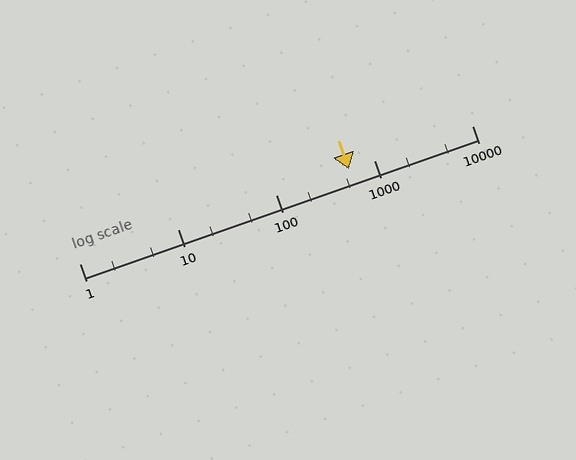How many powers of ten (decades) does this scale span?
The scale spans 4 decades, from 1 to 10000.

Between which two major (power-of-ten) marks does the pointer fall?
The pointer is between 100 and 1000.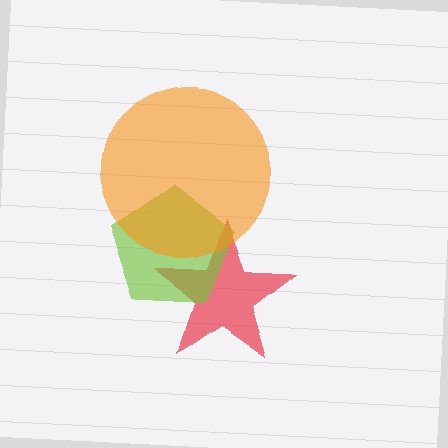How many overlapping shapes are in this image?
There are 3 overlapping shapes in the image.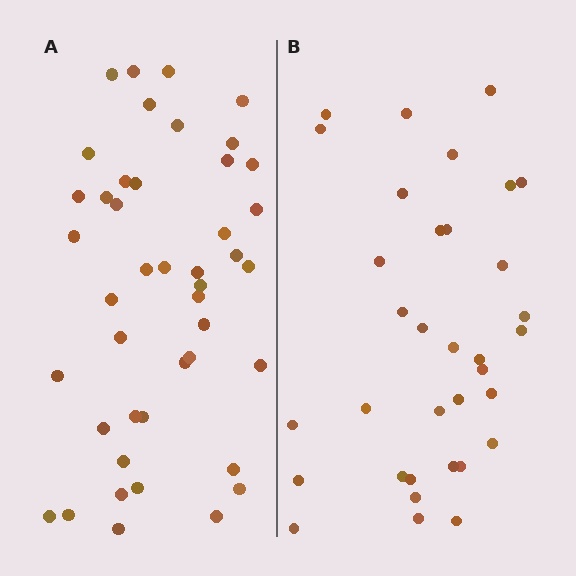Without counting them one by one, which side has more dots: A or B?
Region A (the left region) has more dots.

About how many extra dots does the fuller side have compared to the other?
Region A has roughly 10 or so more dots than region B.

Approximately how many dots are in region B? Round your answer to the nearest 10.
About 30 dots. (The exact count is 34, which rounds to 30.)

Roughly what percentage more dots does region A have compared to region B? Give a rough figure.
About 30% more.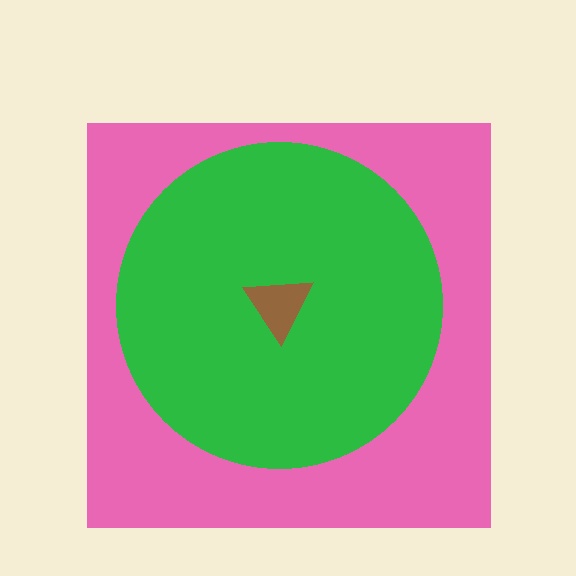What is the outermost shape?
The pink square.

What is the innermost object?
The brown triangle.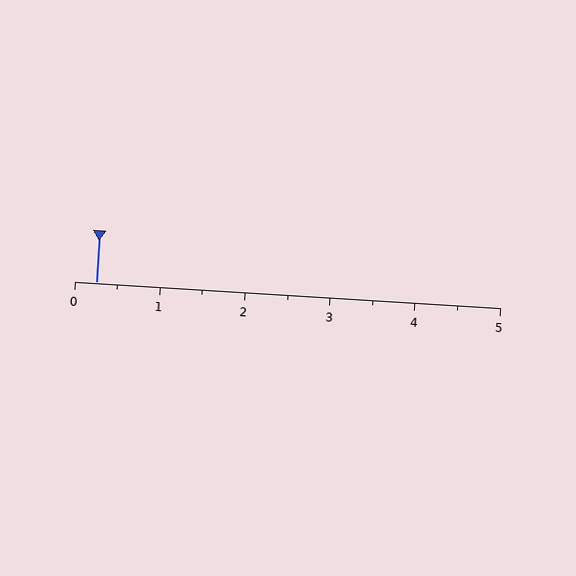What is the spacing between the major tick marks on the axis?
The major ticks are spaced 1 apart.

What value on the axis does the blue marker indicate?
The marker indicates approximately 0.2.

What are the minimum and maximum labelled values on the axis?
The axis runs from 0 to 5.